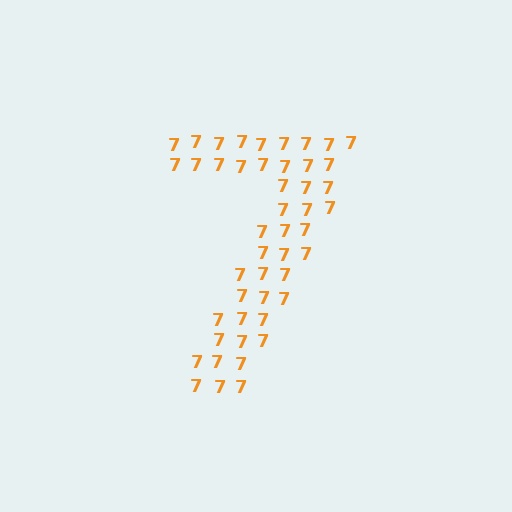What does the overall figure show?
The overall figure shows the digit 7.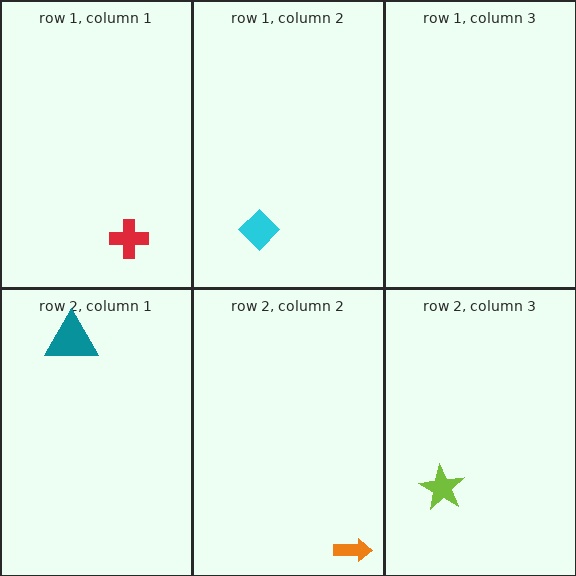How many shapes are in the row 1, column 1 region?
1.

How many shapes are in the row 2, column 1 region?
1.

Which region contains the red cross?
The row 1, column 1 region.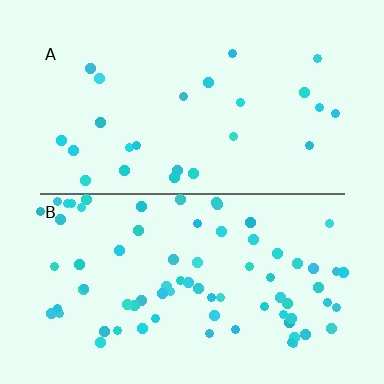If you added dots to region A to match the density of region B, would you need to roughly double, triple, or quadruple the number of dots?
Approximately triple.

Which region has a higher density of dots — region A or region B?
B (the bottom).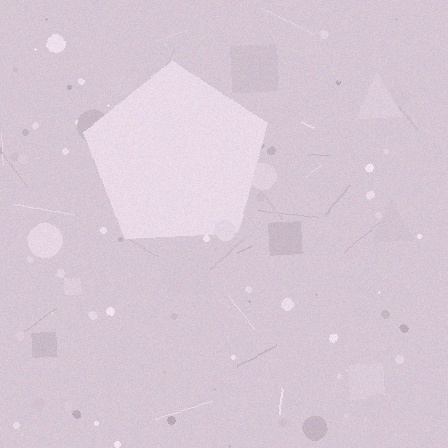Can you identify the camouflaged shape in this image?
The camouflaged shape is a pentagon.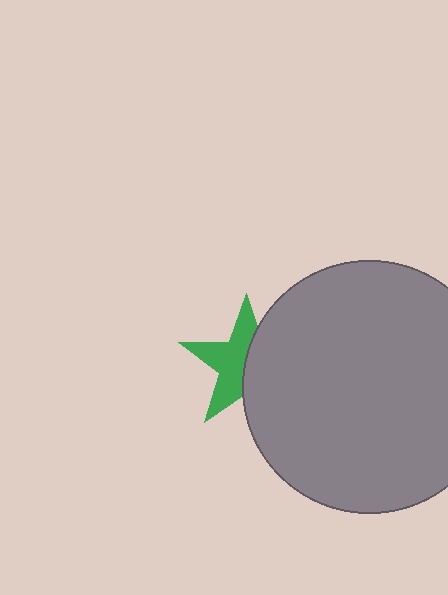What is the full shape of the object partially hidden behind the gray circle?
The partially hidden object is a green star.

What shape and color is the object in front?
The object in front is a gray circle.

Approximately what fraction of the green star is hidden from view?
Roughly 47% of the green star is hidden behind the gray circle.